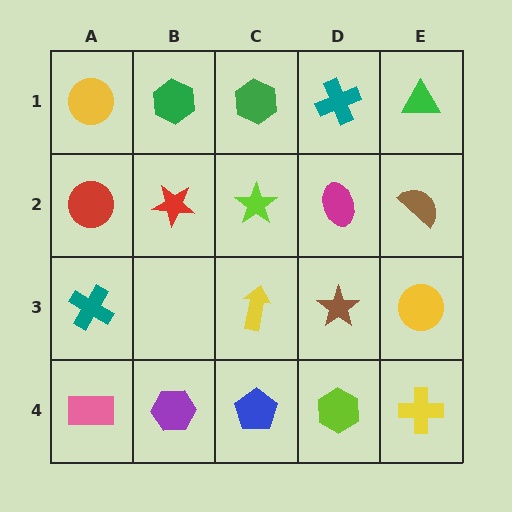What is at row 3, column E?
A yellow circle.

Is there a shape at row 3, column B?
No, that cell is empty.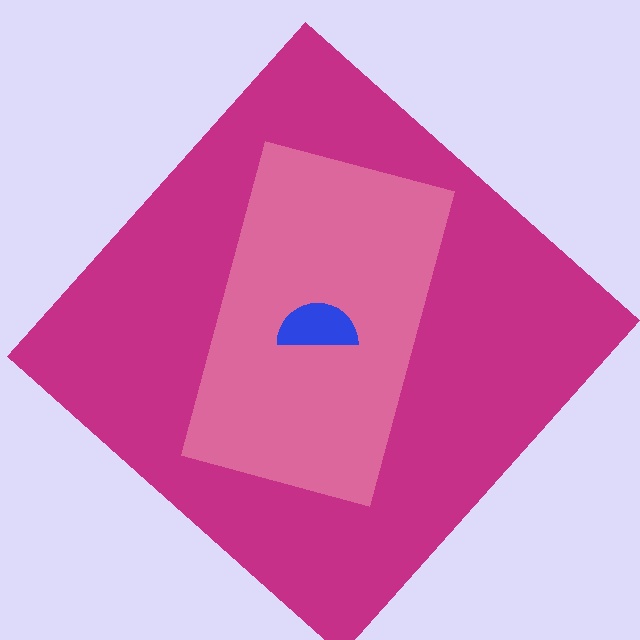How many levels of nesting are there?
3.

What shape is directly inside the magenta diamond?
The pink rectangle.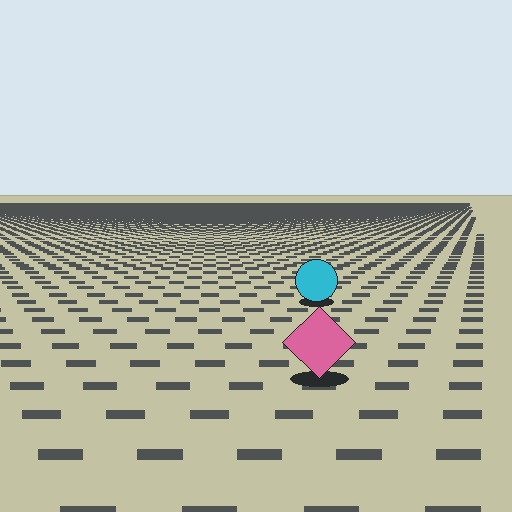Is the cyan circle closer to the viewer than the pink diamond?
No. The pink diamond is closer — you can tell from the texture gradient: the ground texture is coarser near it.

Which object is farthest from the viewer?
The cyan circle is farthest from the viewer. It appears smaller and the ground texture around it is denser.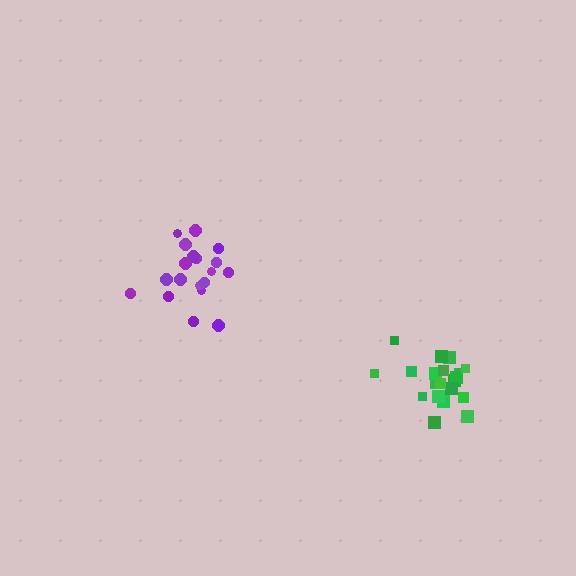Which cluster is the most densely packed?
Green.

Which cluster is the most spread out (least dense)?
Purple.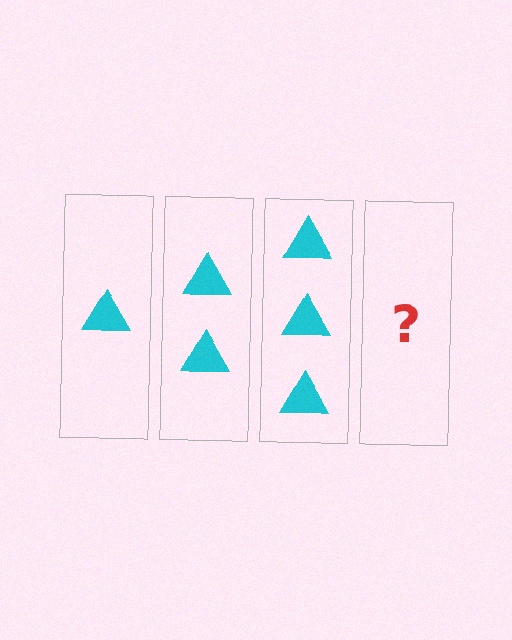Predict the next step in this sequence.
The next step is 4 triangles.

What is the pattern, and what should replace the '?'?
The pattern is that each step adds one more triangle. The '?' should be 4 triangles.